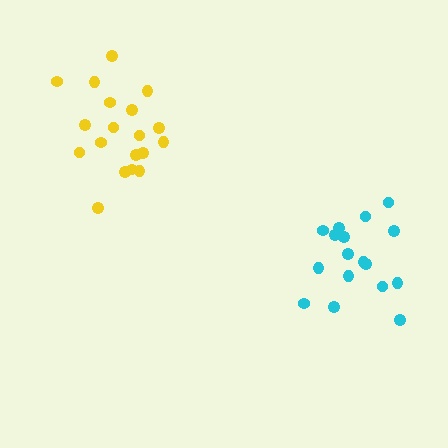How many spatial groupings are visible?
There are 2 spatial groupings.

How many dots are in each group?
Group 1: 19 dots, Group 2: 17 dots (36 total).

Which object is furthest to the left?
The yellow cluster is leftmost.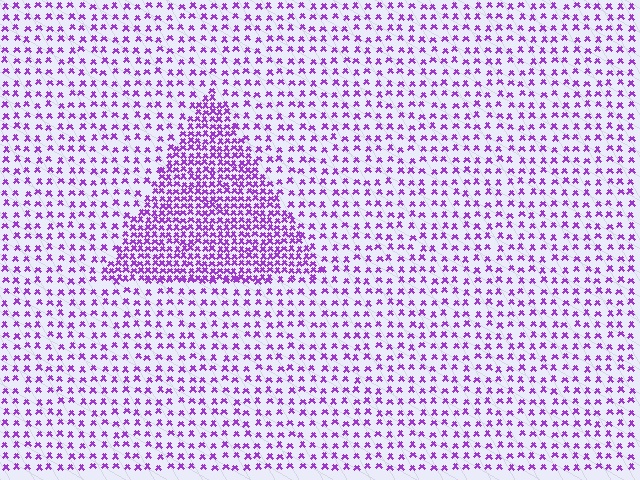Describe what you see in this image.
The image contains small purple elements arranged at two different densities. A triangle-shaped region is visible where the elements are more densely packed than the surrounding area.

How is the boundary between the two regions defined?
The boundary is defined by a change in element density (approximately 2.3x ratio). All elements are the same color, size, and shape.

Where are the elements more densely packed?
The elements are more densely packed inside the triangle boundary.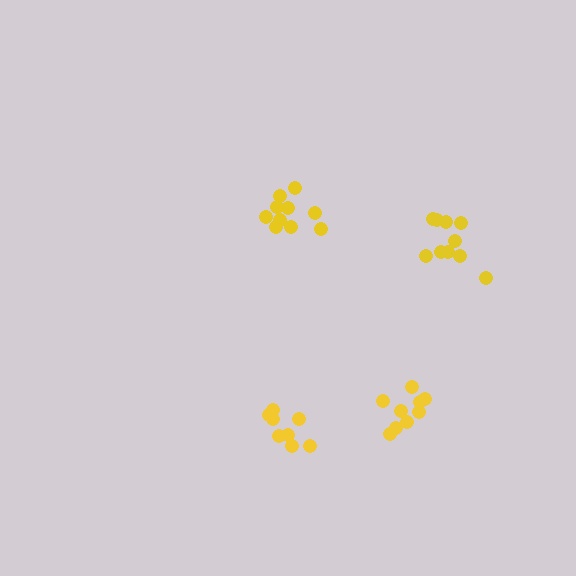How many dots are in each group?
Group 1: 8 dots, Group 2: 10 dots, Group 3: 9 dots, Group 4: 10 dots (37 total).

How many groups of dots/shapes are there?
There are 4 groups.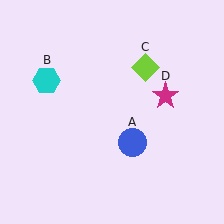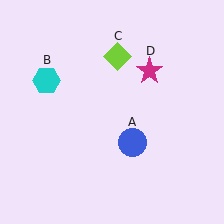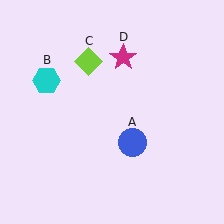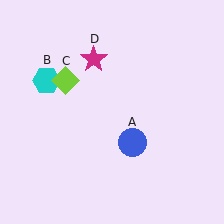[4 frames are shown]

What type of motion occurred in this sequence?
The lime diamond (object C), magenta star (object D) rotated counterclockwise around the center of the scene.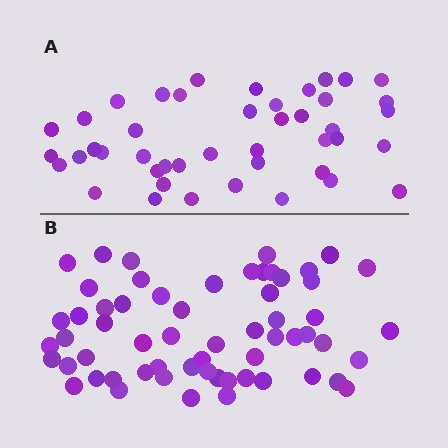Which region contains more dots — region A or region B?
Region B (the bottom region) has more dots.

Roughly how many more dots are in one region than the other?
Region B has approximately 15 more dots than region A.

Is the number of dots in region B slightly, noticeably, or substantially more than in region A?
Region B has noticeably more, but not dramatically so. The ratio is roughly 1.4 to 1.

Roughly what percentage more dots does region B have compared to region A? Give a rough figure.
About 35% more.